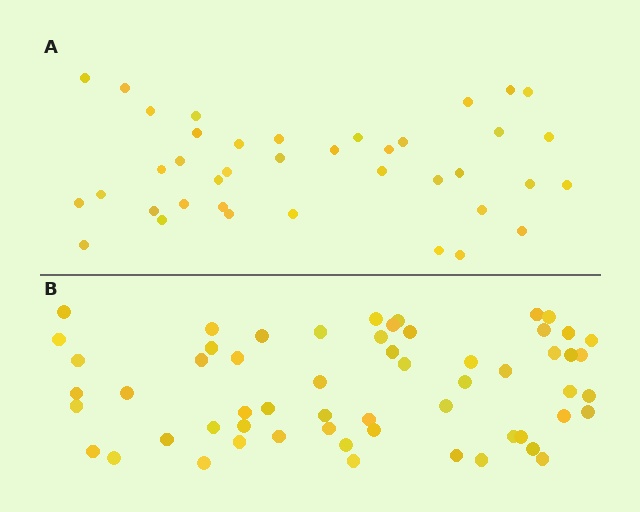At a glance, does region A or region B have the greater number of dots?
Region B (the bottom region) has more dots.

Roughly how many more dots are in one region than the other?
Region B has approximately 20 more dots than region A.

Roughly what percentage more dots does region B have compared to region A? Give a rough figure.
About 50% more.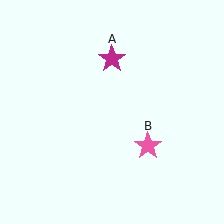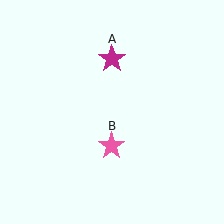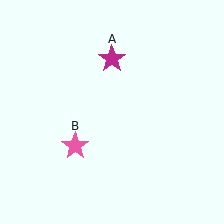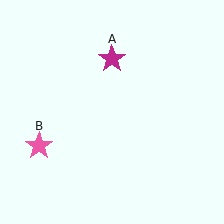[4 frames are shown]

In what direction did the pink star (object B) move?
The pink star (object B) moved left.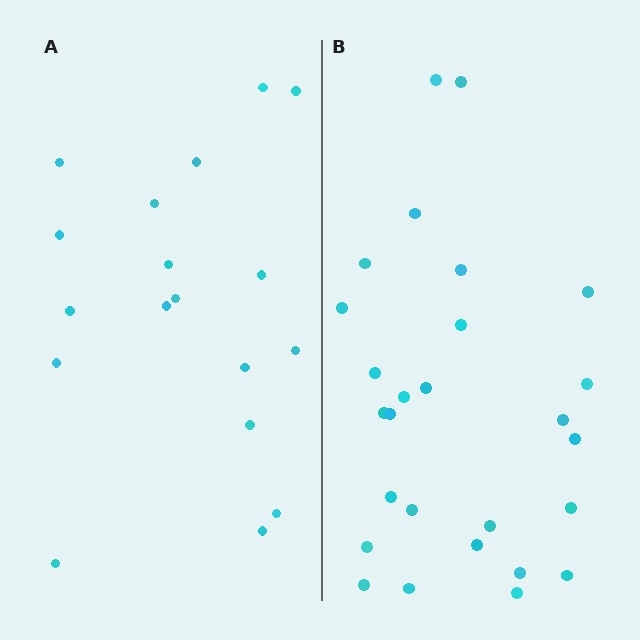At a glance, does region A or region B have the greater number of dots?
Region B (the right region) has more dots.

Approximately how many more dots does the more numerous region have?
Region B has roughly 8 or so more dots than region A.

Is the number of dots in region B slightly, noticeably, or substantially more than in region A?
Region B has substantially more. The ratio is roughly 1.5 to 1.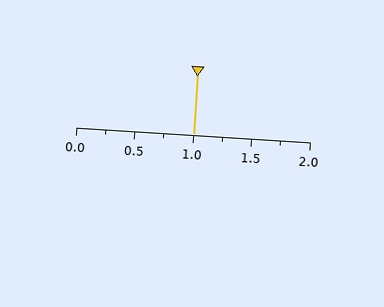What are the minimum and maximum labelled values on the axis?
The axis runs from 0.0 to 2.0.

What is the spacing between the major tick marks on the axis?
The major ticks are spaced 0.5 apart.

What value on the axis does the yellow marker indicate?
The marker indicates approximately 1.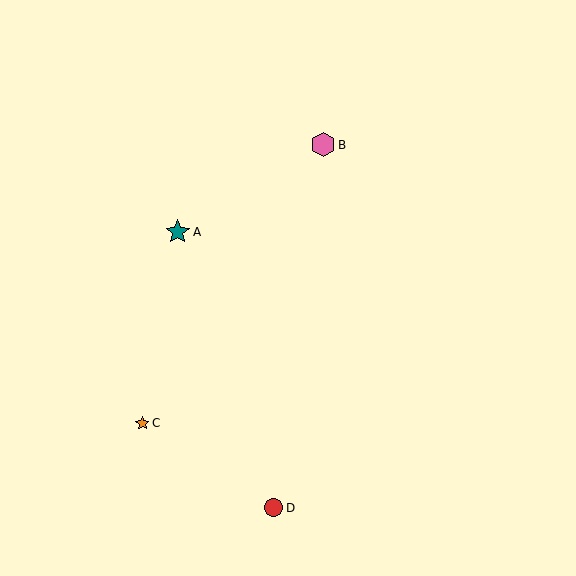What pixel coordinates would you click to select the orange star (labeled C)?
Click at (142, 423) to select the orange star C.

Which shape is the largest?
The pink hexagon (labeled B) is the largest.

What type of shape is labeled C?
Shape C is an orange star.